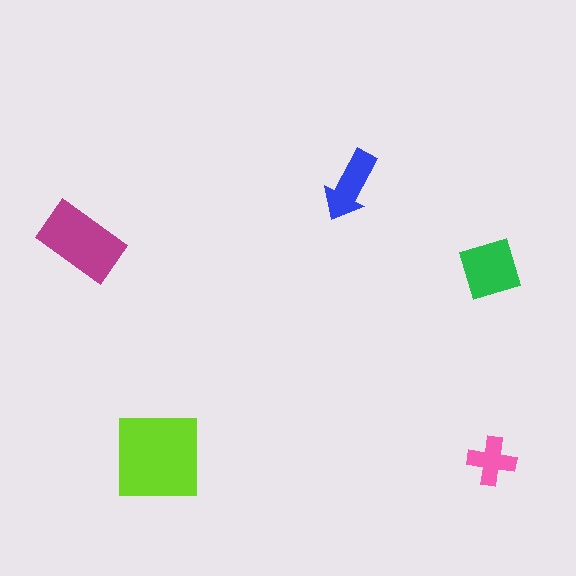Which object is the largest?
The lime square.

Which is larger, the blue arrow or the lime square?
The lime square.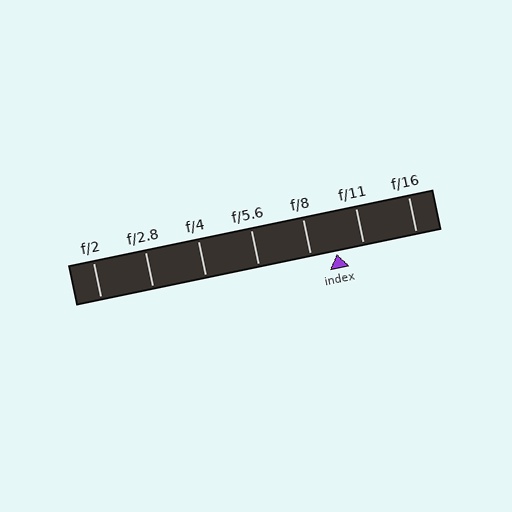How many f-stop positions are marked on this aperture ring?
There are 7 f-stop positions marked.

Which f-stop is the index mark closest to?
The index mark is closest to f/8.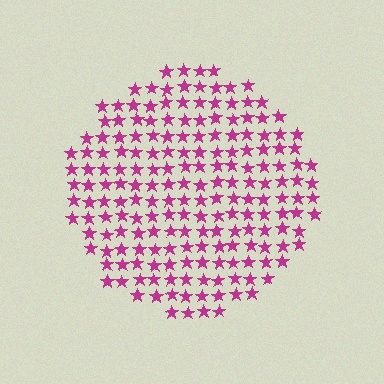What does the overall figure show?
The overall figure shows a circle.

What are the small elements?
The small elements are stars.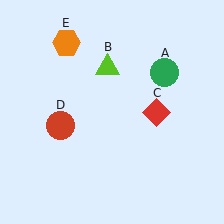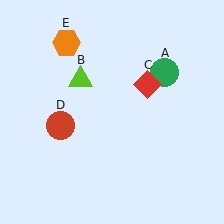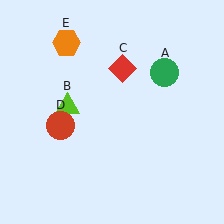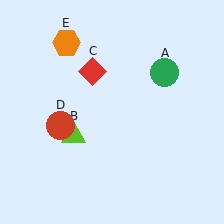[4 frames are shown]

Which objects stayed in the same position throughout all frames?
Green circle (object A) and red circle (object D) and orange hexagon (object E) remained stationary.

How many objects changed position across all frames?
2 objects changed position: lime triangle (object B), red diamond (object C).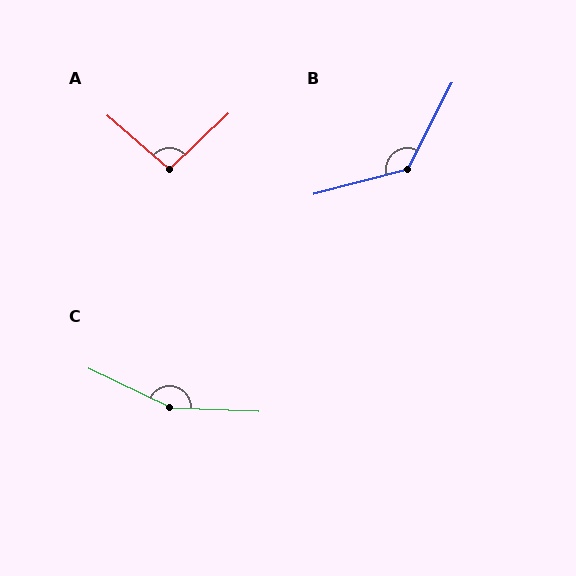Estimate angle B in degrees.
Approximately 132 degrees.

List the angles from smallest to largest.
A (95°), B (132°), C (157°).